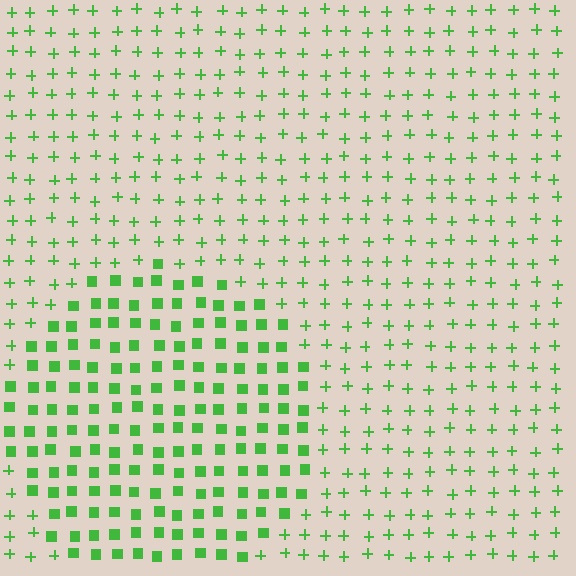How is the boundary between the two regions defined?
The boundary is defined by a change in element shape: squares inside vs. plus signs outside. All elements share the same color and spacing.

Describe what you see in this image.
The image is filled with small green elements arranged in a uniform grid. A circle-shaped region contains squares, while the surrounding area contains plus signs. The boundary is defined purely by the change in element shape.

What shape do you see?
I see a circle.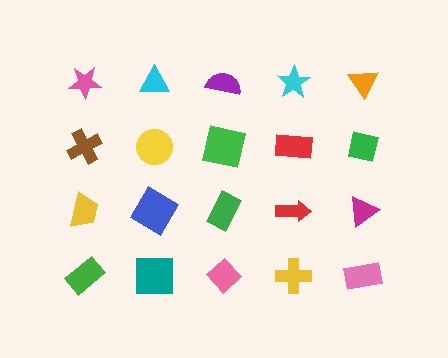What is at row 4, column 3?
A pink diamond.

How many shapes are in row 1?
5 shapes.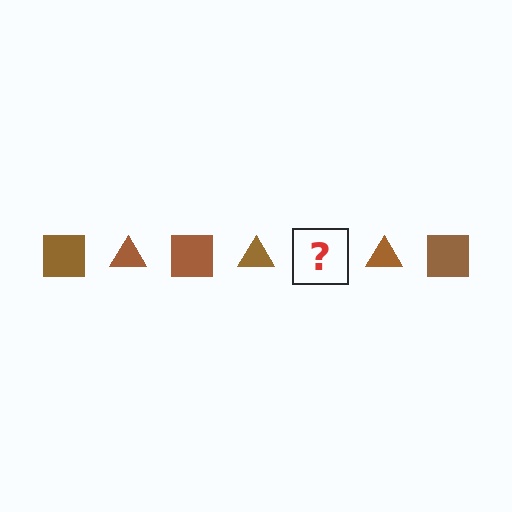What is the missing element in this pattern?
The missing element is a brown square.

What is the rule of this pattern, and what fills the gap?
The rule is that the pattern cycles through square, triangle shapes in brown. The gap should be filled with a brown square.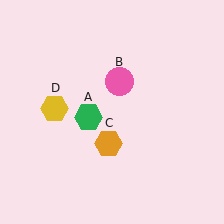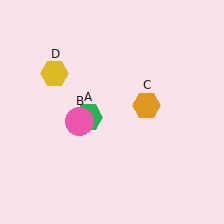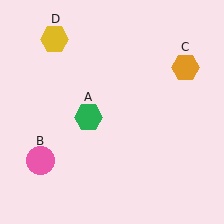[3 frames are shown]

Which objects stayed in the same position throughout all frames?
Green hexagon (object A) remained stationary.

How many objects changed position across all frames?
3 objects changed position: pink circle (object B), orange hexagon (object C), yellow hexagon (object D).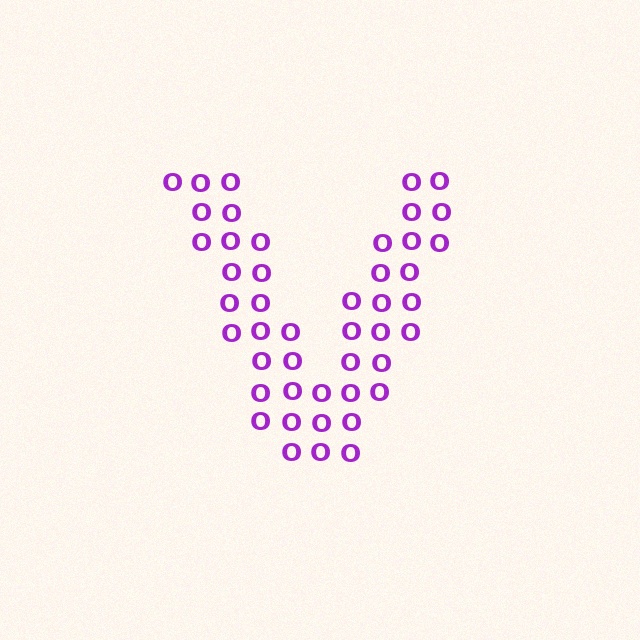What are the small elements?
The small elements are letter O's.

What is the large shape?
The large shape is the letter V.